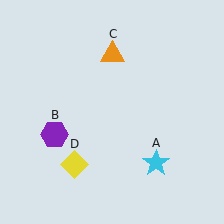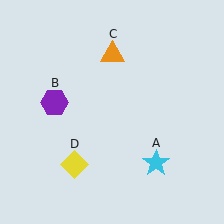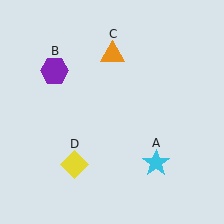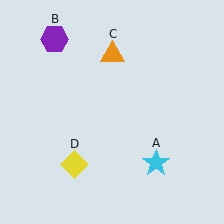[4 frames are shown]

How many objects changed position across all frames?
1 object changed position: purple hexagon (object B).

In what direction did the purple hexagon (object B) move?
The purple hexagon (object B) moved up.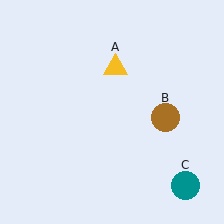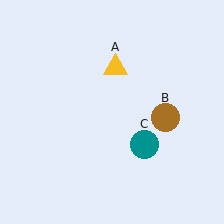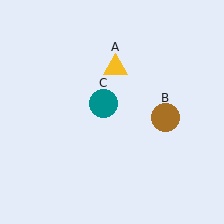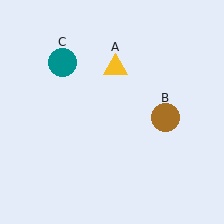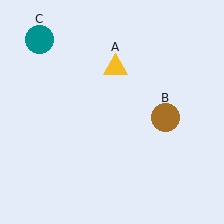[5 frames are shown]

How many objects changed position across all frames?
1 object changed position: teal circle (object C).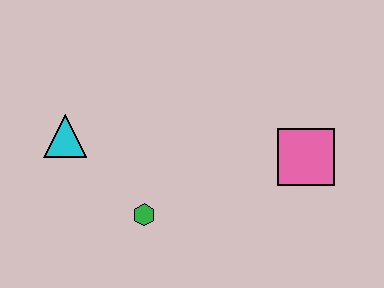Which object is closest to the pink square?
The green hexagon is closest to the pink square.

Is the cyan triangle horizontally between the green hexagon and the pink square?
No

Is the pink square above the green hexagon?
Yes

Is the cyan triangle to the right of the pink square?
No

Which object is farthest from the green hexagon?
The pink square is farthest from the green hexagon.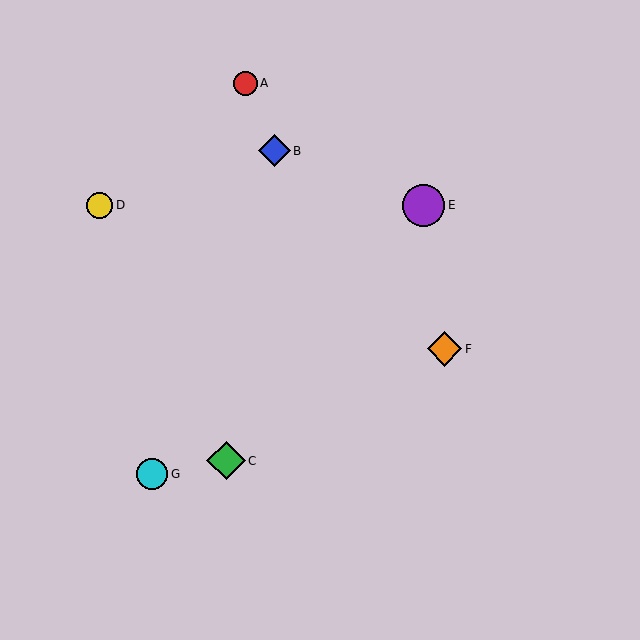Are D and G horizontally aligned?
No, D is at y≈205 and G is at y≈474.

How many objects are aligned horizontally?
2 objects (D, E) are aligned horizontally.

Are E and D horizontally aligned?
Yes, both are at y≈205.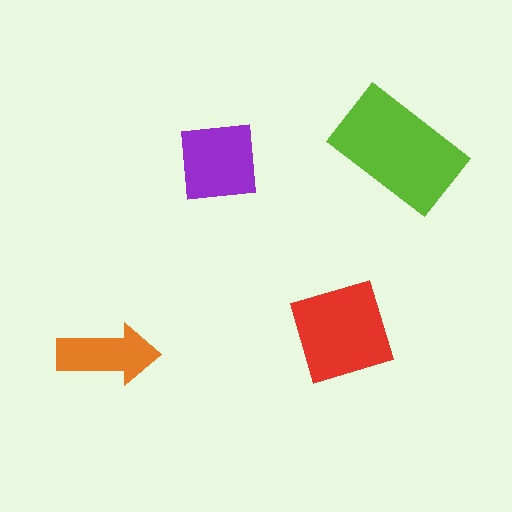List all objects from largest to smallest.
The lime rectangle, the red diamond, the purple square, the orange arrow.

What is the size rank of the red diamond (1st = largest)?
2nd.